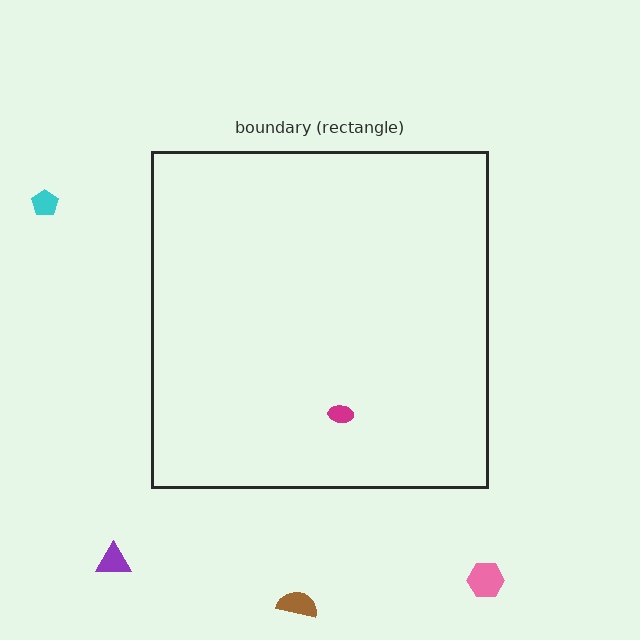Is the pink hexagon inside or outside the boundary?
Outside.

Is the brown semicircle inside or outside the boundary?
Outside.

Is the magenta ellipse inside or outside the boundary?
Inside.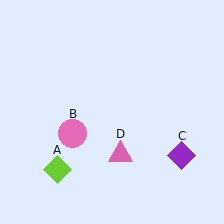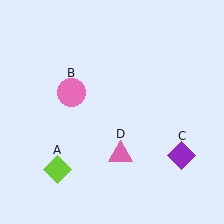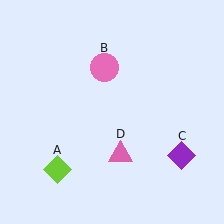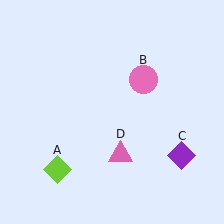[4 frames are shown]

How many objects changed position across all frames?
1 object changed position: pink circle (object B).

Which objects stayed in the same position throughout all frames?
Lime diamond (object A) and purple diamond (object C) and pink triangle (object D) remained stationary.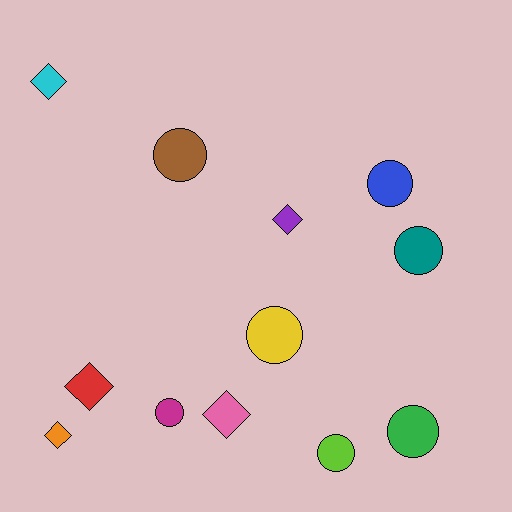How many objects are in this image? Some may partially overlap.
There are 12 objects.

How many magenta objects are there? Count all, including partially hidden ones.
There is 1 magenta object.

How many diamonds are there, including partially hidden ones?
There are 5 diamonds.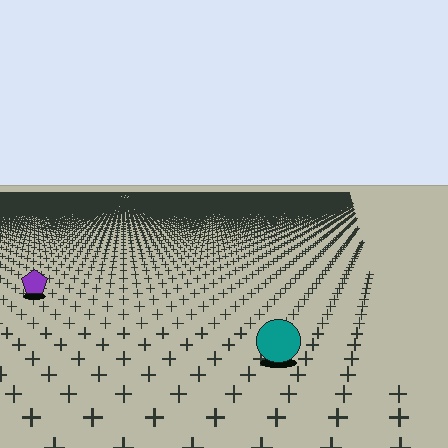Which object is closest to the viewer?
The teal circle is closest. The texture marks near it are larger and more spread out.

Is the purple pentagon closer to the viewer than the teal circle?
No. The teal circle is closer — you can tell from the texture gradient: the ground texture is coarser near it.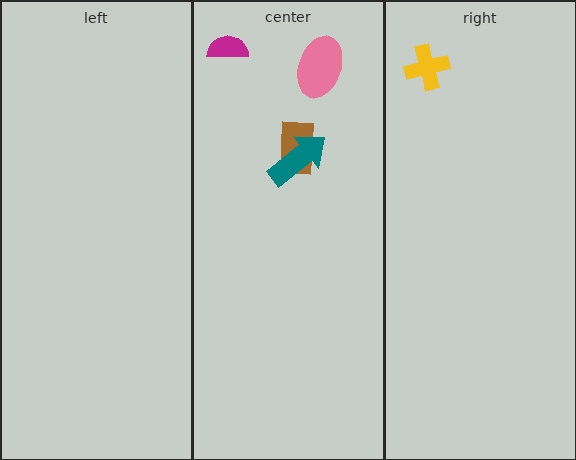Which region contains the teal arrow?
The center region.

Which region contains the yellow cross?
The right region.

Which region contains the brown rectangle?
The center region.